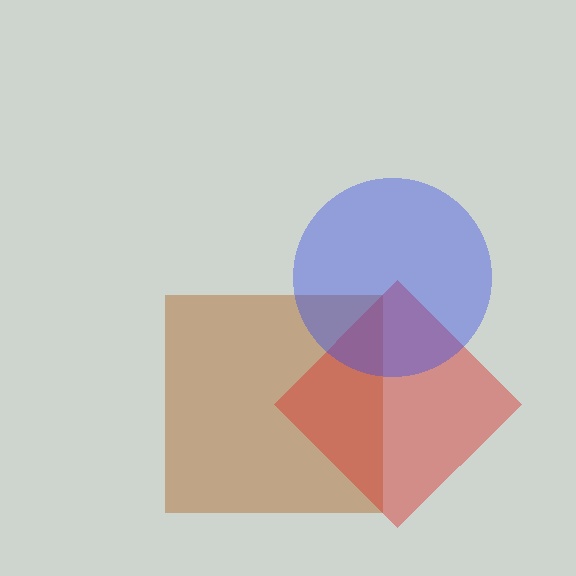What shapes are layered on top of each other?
The layered shapes are: a brown square, a red diamond, a blue circle.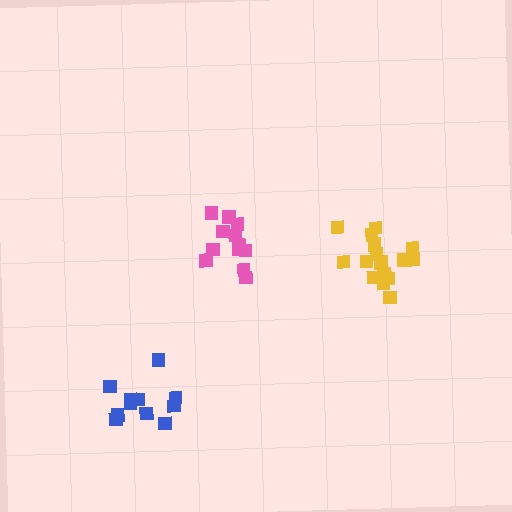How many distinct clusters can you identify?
There are 3 distinct clusters.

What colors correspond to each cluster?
The clusters are colored: blue, pink, yellow.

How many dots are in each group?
Group 1: 11 dots, Group 2: 12 dots, Group 3: 16 dots (39 total).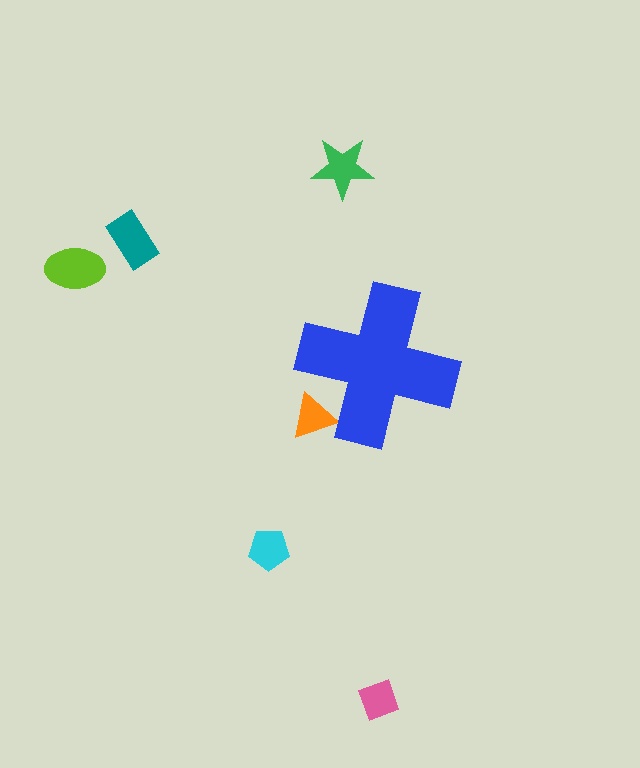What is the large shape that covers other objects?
A blue cross.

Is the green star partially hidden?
No, the green star is fully visible.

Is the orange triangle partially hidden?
Yes, the orange triangle is partially hidden behind the blue cross.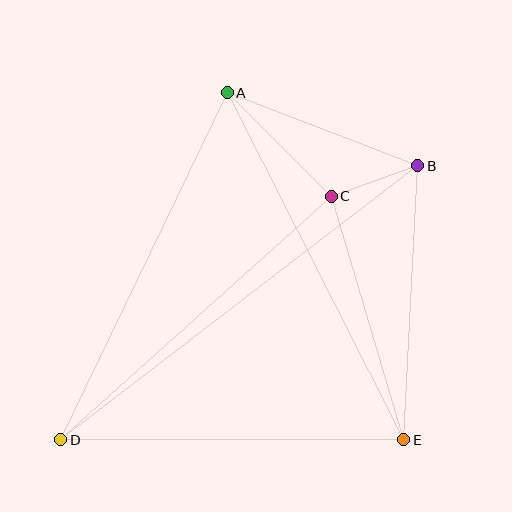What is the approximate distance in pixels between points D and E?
The distance between D and E is approximately 343 pixels.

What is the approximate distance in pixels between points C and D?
The distance between C and D is approximately 364 pixels.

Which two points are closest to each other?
Points B and C are closest to each other.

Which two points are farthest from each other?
Points B and D are farthest from each other.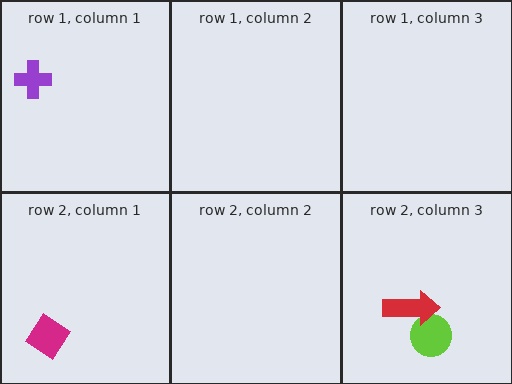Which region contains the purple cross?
The row 1, column 1 region.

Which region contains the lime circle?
The row 2, column 3 region.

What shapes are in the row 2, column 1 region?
The magenta diamond.